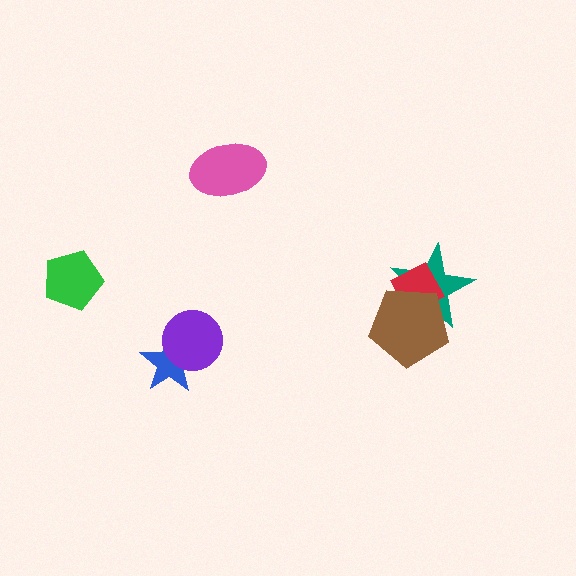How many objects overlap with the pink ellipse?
0 objects overlap with the pink ellipse.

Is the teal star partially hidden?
Yes, it is partially covered by another shape.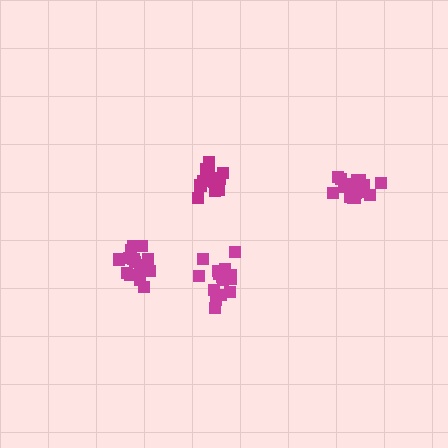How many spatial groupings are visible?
There are 4 spatial groupings.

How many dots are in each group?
Group 1: 13 dots, Group 2: 16 dots, Group 3: 17 dots, Group 4: 18 dots (64 total).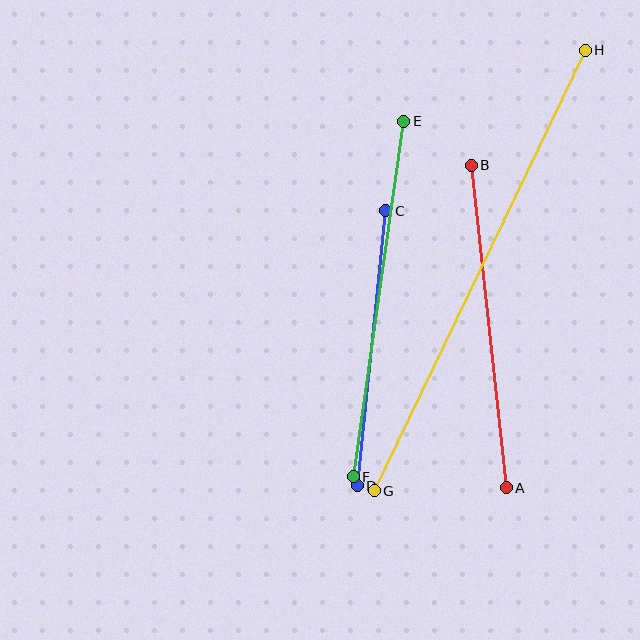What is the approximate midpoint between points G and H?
The midpoint is at approximately (480, 270) pixels.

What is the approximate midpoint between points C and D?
The midpoint is at approximately (371, 348) pixels.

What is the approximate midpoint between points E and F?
The midpoint is at approximately (378, 299) pixels.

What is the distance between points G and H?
The distance is approximately 488 pixels.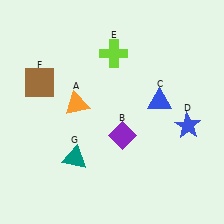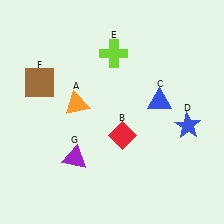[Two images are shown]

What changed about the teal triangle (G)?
In Image 1, G is teal. In Image 2, it changed to purple.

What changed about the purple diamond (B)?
In Image 1, B is purple. In Image 2, it changed to red.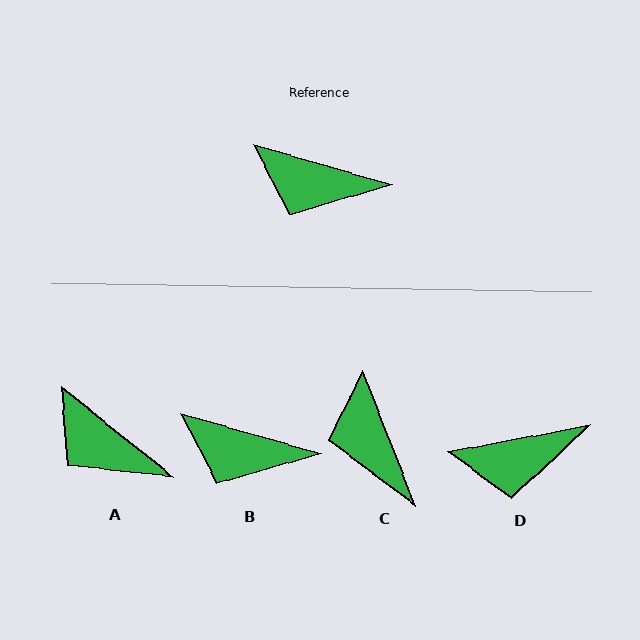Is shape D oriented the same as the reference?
No, it is off by about 26 degrees.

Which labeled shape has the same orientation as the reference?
B.